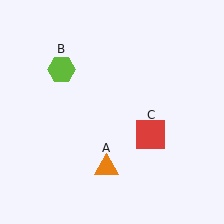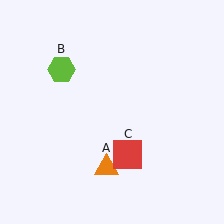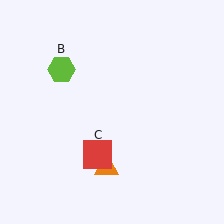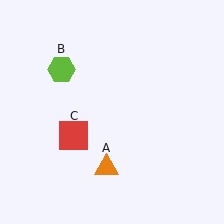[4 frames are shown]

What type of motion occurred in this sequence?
The red square (object C) rotated clockwise around the center of the scene.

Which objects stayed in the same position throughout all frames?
Orange triangle (object A) and lime hexagon (object B) remained stationary.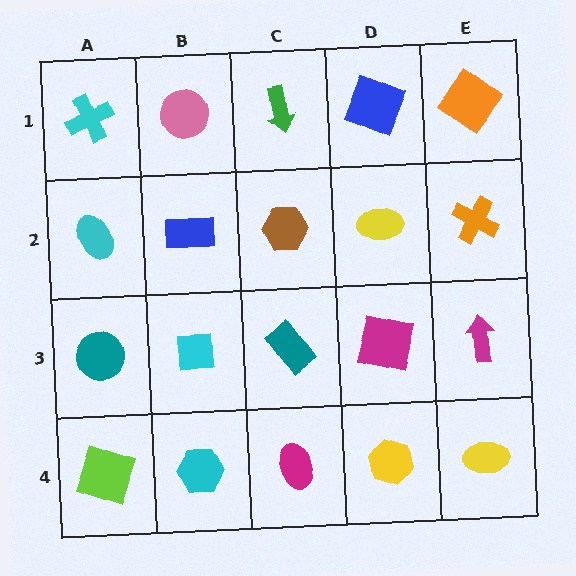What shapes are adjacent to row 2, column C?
A green arrow (row 1, column C), a teal rectangle (row 3, column C), a blue rectangle (row 2, column B), a yellow ellipse (row 2, column D).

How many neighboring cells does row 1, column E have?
2.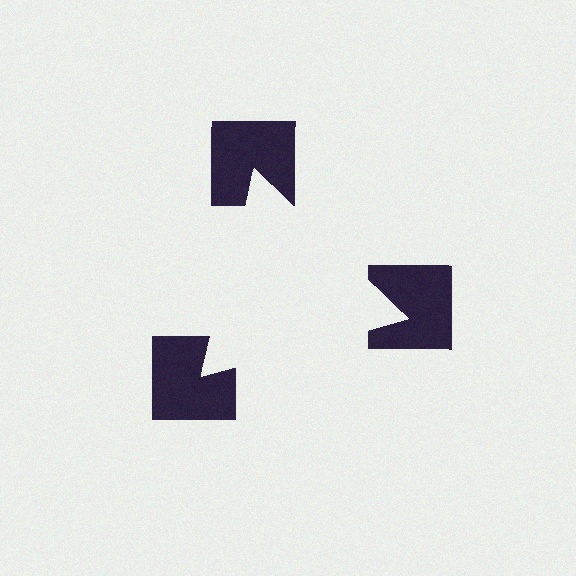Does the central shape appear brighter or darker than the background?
It typically appears slightly brighter than the background, even though no actual brightness change is drawn.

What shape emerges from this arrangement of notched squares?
An illusory triangle — its edges are inferred from the aligned wedge cuts in the notched squares, not physically drawn.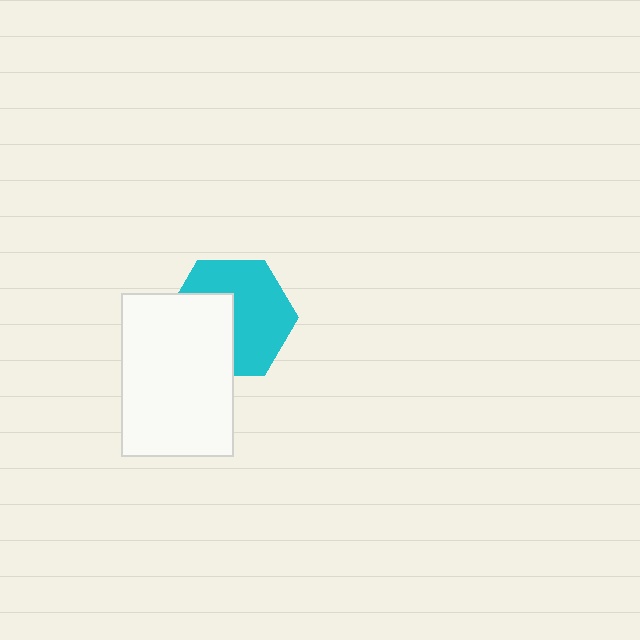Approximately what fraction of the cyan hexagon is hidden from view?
Roughly 39% of the cyan hexagon is hidden behind the white rectangle.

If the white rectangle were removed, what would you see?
You would see the complete cyan hexagon.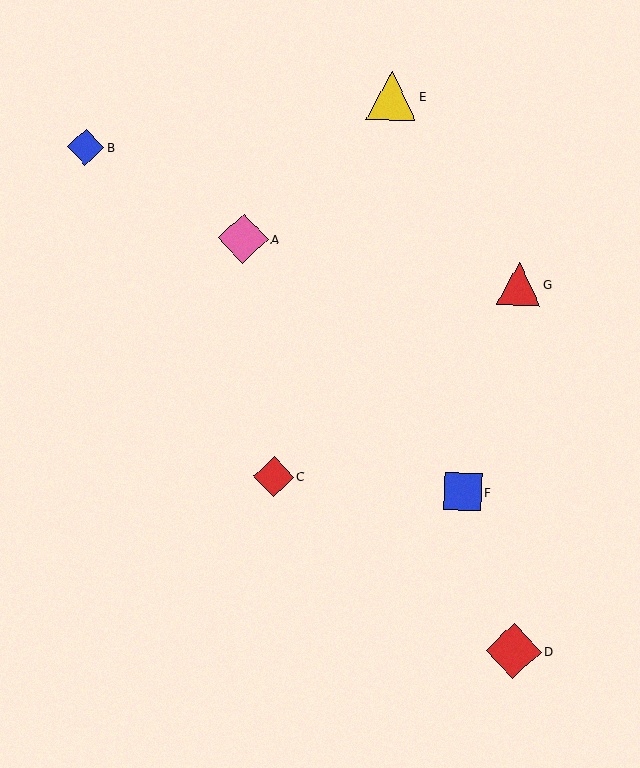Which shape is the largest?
The red diamond (labeled D) is the largest.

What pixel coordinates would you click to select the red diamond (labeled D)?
Click at (514, 651) to select the red diamond D.